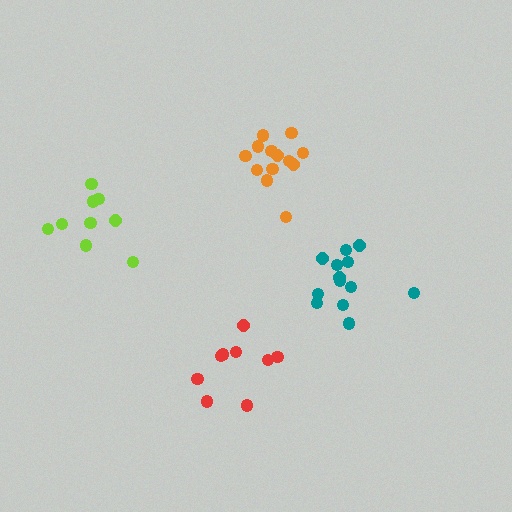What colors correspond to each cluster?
The clusters are colored: red, orange, lime, teal.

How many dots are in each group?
Group 1: 9 dots, Group 2: 13 dots, Group 3: 9 dots, Group 4: 13 dots (44 total).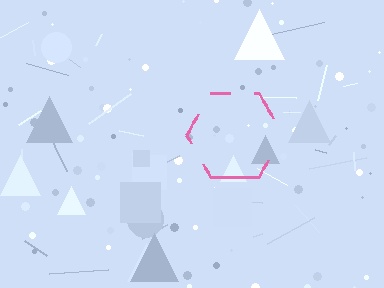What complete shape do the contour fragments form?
The contour fragments form a hexagon.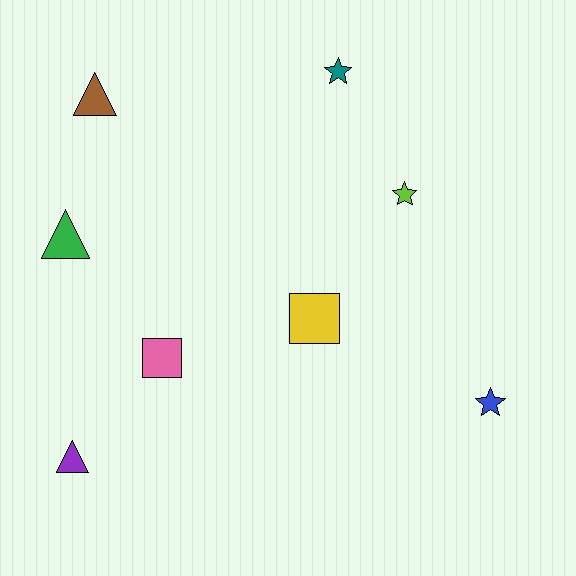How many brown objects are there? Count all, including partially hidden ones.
There is 1 brown object.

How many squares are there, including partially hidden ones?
There are 2 squares.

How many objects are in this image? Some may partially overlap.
There are 8 objects.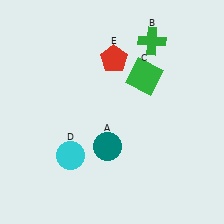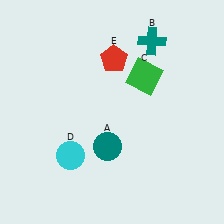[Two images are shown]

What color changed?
The cross (B) changed from green in Image 1 to teal in Image 2.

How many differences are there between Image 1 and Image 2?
There is 1 difference between the two images.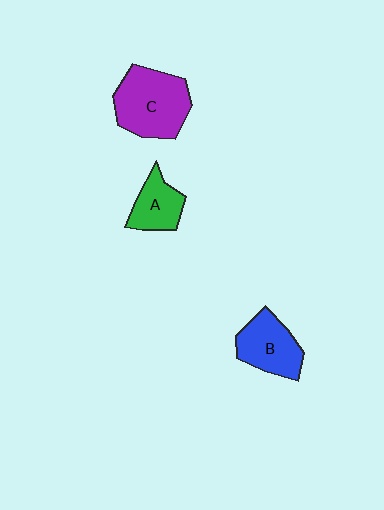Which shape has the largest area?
Shape C (purple).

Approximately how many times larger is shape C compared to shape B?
Approximately 1.4 times.